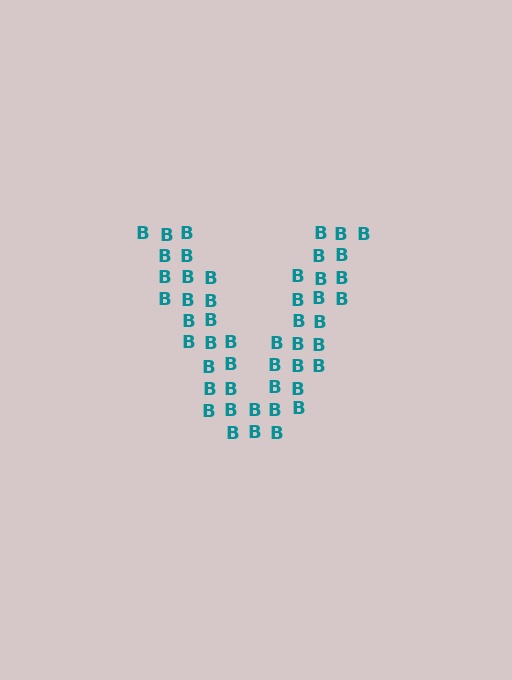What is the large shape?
The large shape is the letter V.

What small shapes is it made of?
It is made of small letter B's.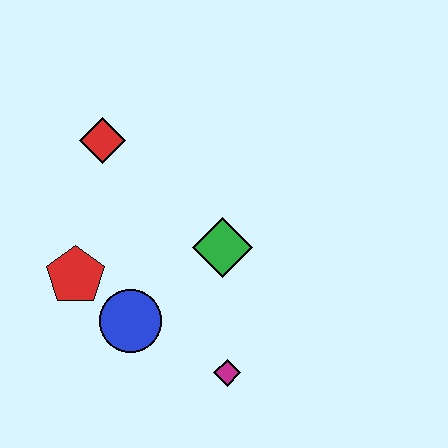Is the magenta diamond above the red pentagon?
No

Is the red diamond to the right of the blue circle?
No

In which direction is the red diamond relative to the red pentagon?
The red diamond is above the red pentagon.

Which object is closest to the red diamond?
The red pentagon is closest to the red diamond.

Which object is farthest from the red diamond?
The magenta diamond is farthest from the red diamond.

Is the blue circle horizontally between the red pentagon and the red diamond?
No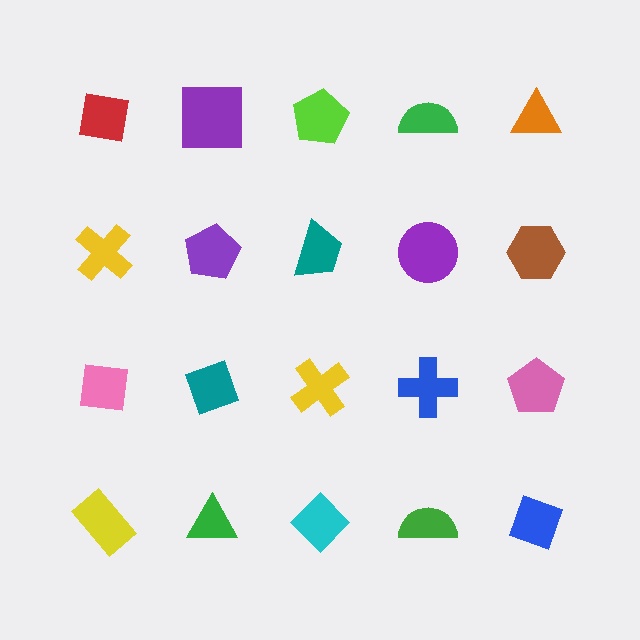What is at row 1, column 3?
A lime pentagon.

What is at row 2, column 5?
A brown hexagon.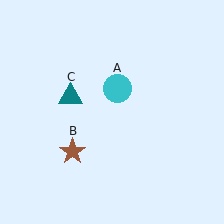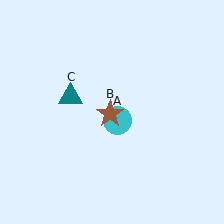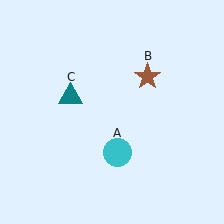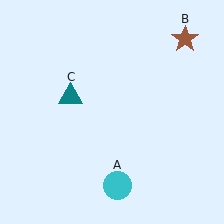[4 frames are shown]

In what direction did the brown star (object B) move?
The brown star (object B) moved up and to the right.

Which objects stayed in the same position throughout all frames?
Teal triangle (object C) remained stationary.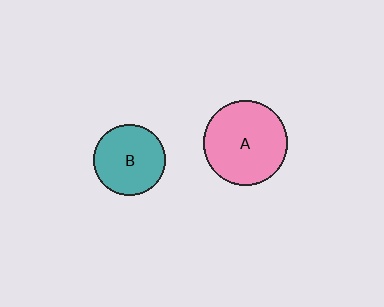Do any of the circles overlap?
No, none of the circles overlap.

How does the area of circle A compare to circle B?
Approximately 1.4 times.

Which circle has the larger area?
Circle A (pink).